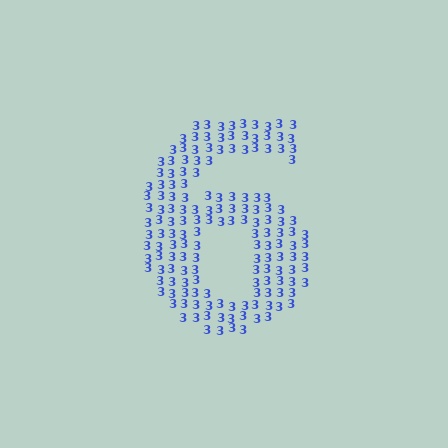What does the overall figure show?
The overall figure shows the digit 6.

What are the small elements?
The small elements are digit 3's.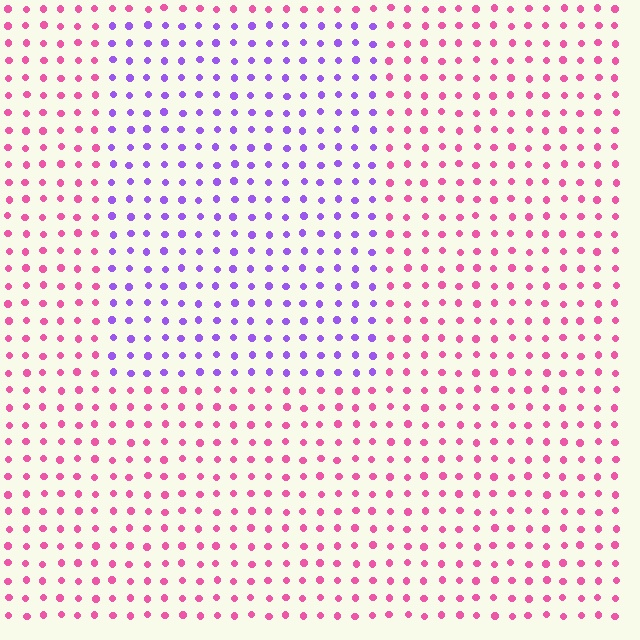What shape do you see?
I see a rectangle.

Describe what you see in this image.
The image is filled with small pink elements in a uniform arrangement. A rectangle-shaped region is visible where the elements are tinted to a slightly different hue, forming a subtle color boundary.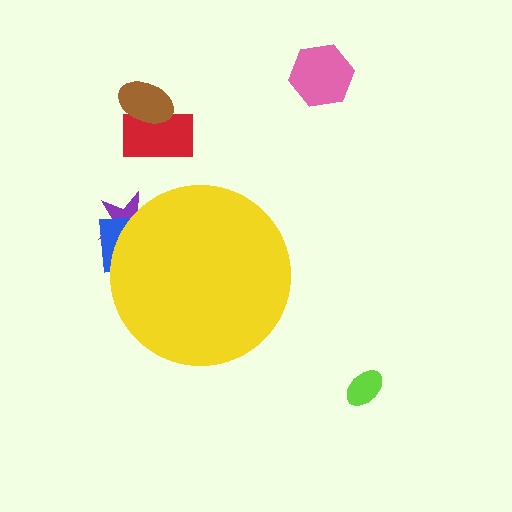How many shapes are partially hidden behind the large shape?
2 shapes are partially hidden.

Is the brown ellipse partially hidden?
No, the brown ellipse is fully visible.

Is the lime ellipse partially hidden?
No, the lime ellipse is fully visible.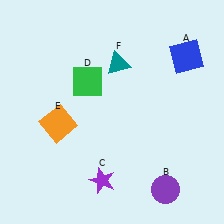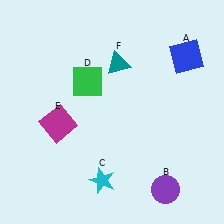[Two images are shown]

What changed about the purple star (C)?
In Image 1, C is purple. In Image 2, it changed to cyan.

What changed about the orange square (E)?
In Image 1, E is orange. In Image 2, it changed to magenta.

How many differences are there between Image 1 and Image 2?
There are 2 differences between the two images.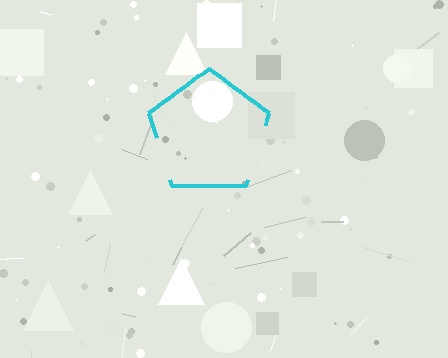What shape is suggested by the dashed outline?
The dashed outline suggests a pentagon.